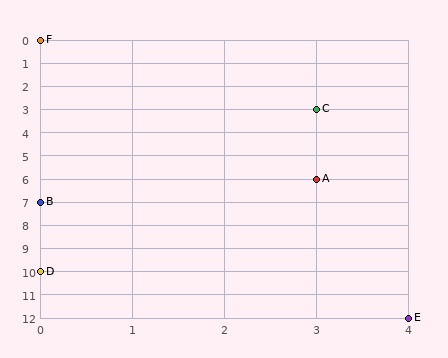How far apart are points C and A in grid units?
Points C and A are 3 rows apart.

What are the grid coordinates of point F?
Point F is at grid coordinates (0, 0).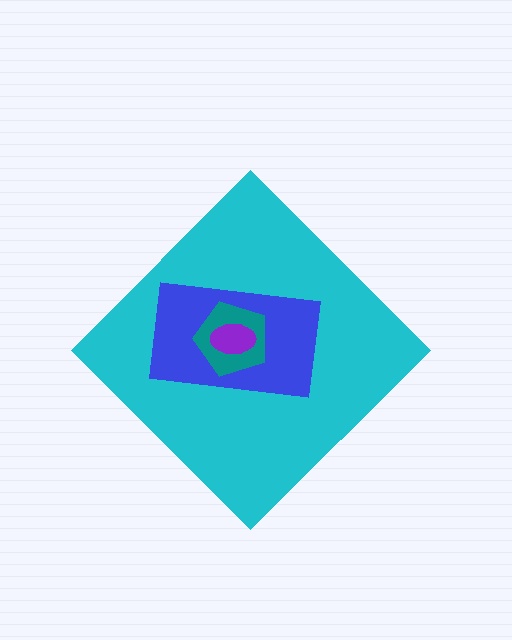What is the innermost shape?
The purple ellipse.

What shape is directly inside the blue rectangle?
The teal pentagon.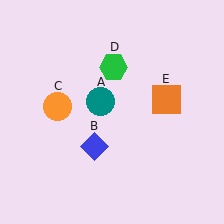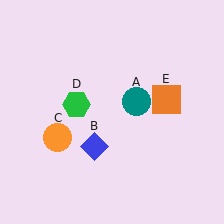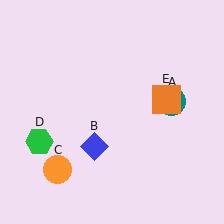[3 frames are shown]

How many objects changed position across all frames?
3 objects changed position: teal circle (object A), orange circle (object C), green hexagon (object D).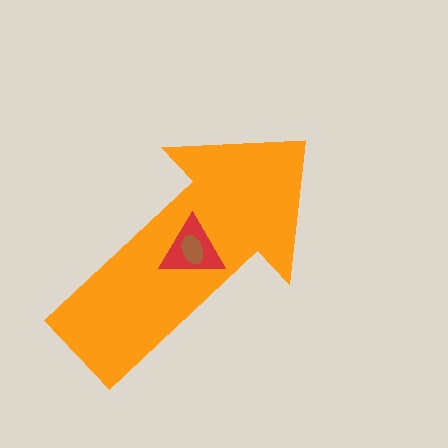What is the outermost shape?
The orange arrow.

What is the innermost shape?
The brown ellipse.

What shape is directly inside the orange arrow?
The red triangle.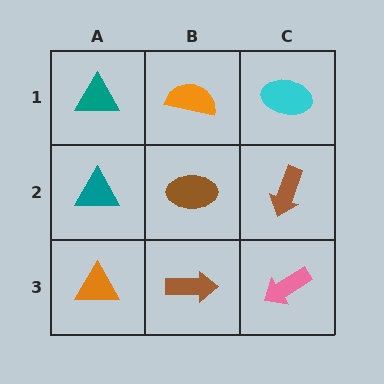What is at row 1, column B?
An orange semicircle.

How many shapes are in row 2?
3 shapes.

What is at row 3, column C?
A pink arrow.